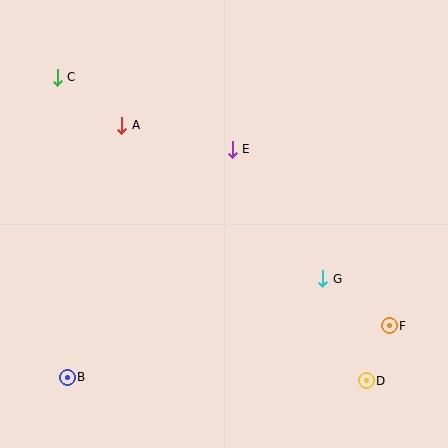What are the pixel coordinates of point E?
Point E is at (232, 149).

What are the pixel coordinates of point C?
Point C is at (57, 77).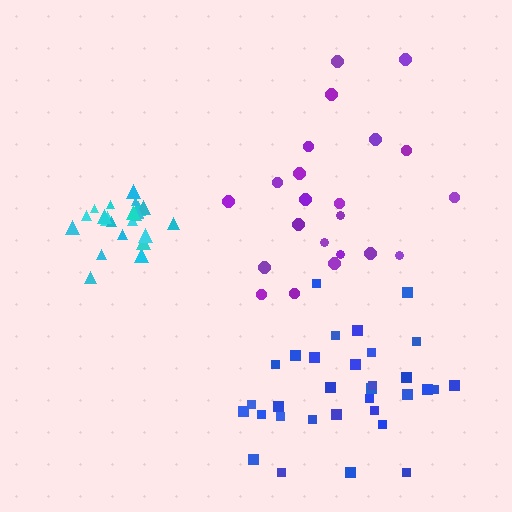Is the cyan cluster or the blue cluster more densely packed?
Cyan.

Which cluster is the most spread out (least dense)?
Purple.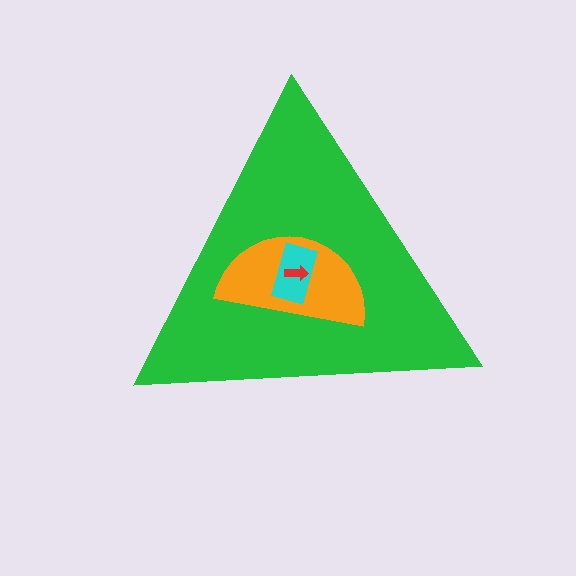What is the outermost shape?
The green triangle.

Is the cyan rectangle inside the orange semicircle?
Yes.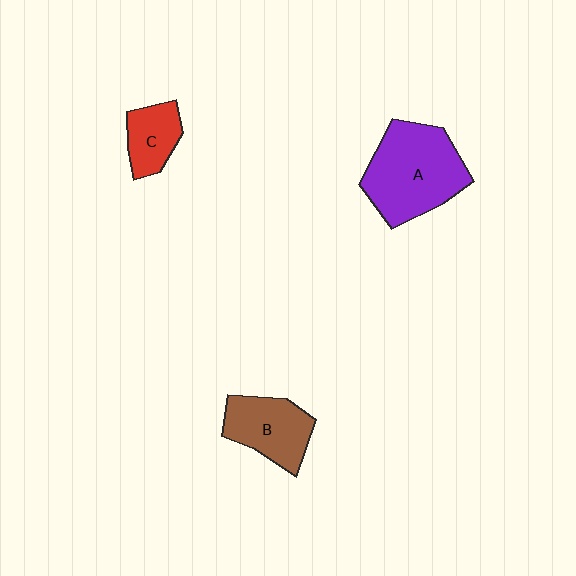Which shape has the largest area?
Shape A (purple).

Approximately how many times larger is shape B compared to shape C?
Approximately 1.5 times.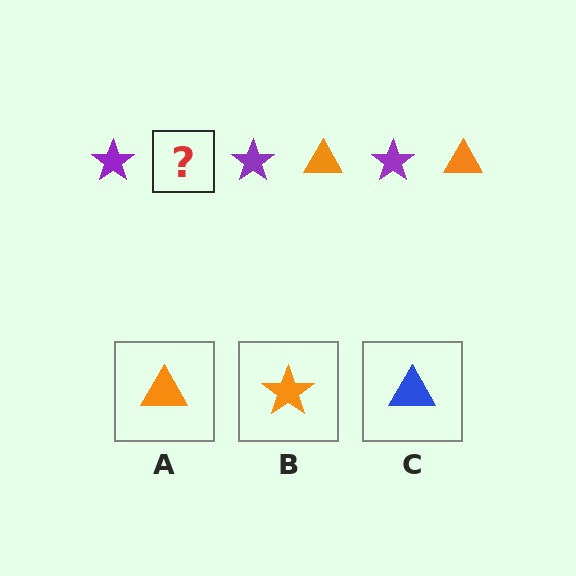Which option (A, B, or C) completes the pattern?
A.